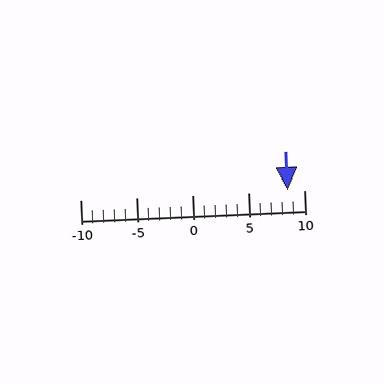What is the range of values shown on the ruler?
The ruler shows values from -10 to 10.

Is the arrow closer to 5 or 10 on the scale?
The arrow is closer to 10.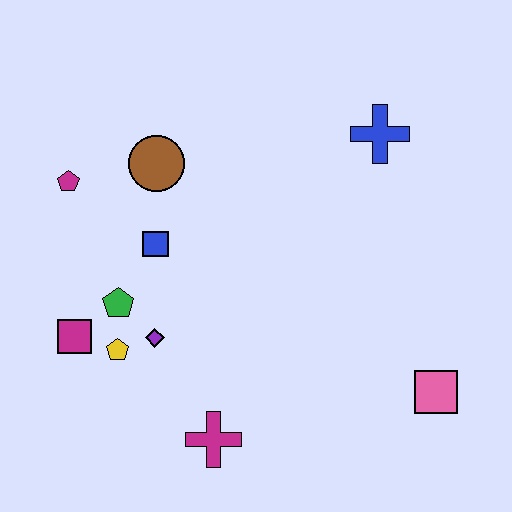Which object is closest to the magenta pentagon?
The brown circle is closest to the magenta pentagon.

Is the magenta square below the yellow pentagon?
No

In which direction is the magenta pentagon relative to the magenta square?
The magenta pentagon is above the magenta square.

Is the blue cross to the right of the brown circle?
Yes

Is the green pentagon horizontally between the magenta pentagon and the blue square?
Yes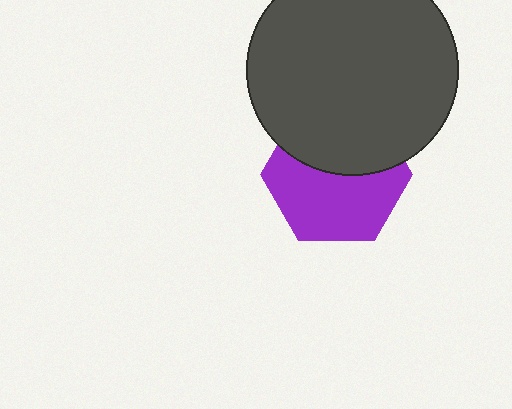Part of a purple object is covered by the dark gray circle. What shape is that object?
It is a hexagon.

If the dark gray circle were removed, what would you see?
You would see the complete purple hexagon.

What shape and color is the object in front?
The object in front is a dark gray circle.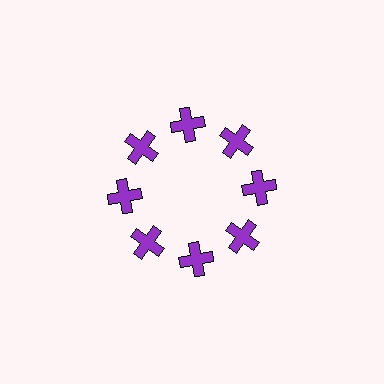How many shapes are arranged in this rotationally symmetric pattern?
There are 8 shapes, arranged in 8 groups of 1.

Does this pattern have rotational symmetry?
Yes, this pattern has 8-fold rotational symmetry. It looks the same after rotating 45 degrees around the center.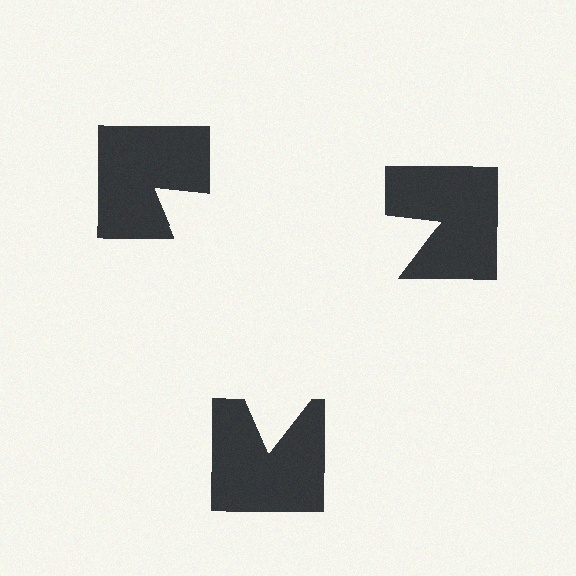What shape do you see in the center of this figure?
An illusory triangle — its edges are inferred from the aligned wedge cuts in the notched squares, not physically drawn.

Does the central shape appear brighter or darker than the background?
It typically appears slightly brighter than the background, even though no actual brightness change is drawn.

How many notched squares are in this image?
There are 3 — one at each vertex of the illusory triangle.